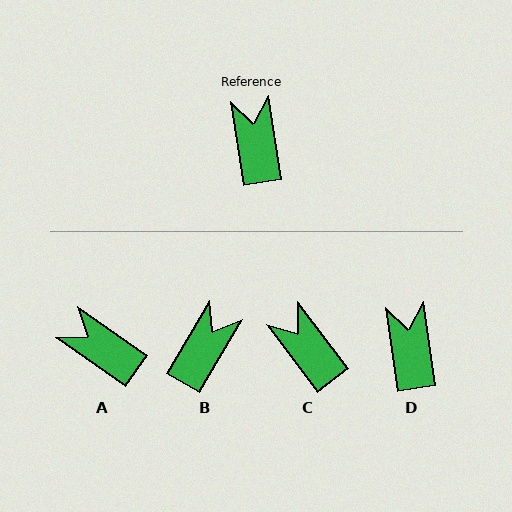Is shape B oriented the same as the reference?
No, it is off by about 38 degrees.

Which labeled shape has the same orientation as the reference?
D.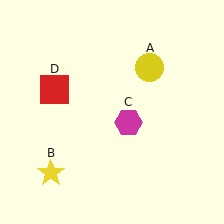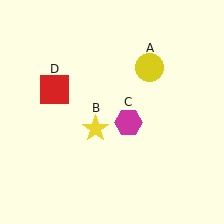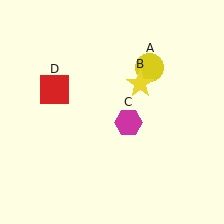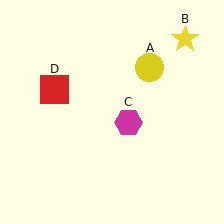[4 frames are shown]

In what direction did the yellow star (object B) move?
The yellow star (object B) moved up and to the right.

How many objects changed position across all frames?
1 object changed position: yellow star (object B).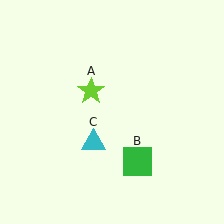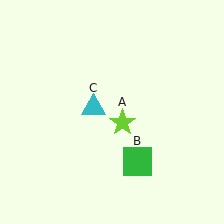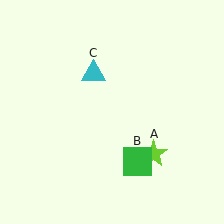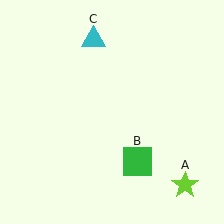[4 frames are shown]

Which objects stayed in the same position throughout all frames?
Green square (object B) remained stationary.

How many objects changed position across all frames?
2 objects changed position: lime star (object A), cyan triangle (object C).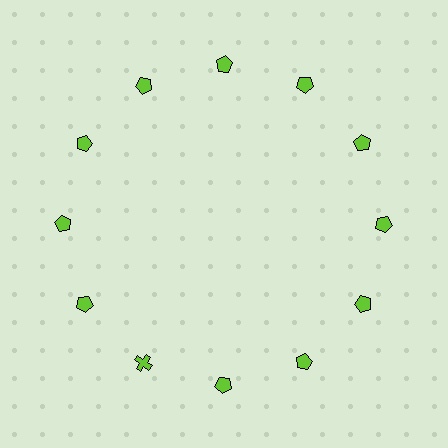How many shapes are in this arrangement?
There are 12 shapes arranged in a ring pattern.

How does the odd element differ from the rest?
It has a different shape: cross instead of pentagon.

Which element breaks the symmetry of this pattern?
The lime cross at roughly the 7 o'clock position breaks the symmetry. All other shapes are lime pentagons.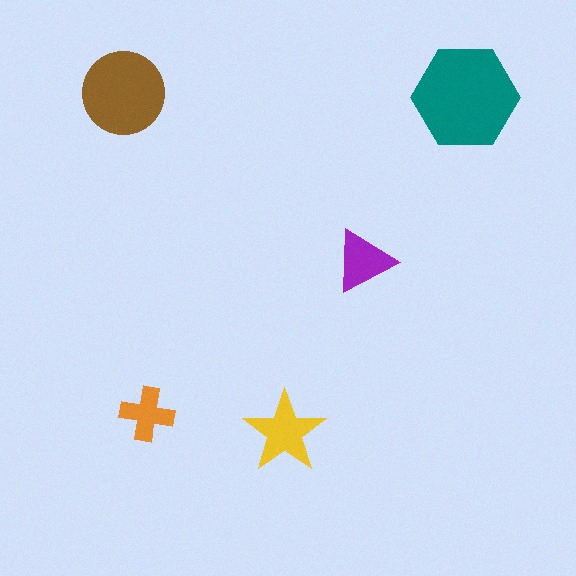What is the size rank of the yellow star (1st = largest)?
3rd.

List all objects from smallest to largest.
The orange cross, the purple triangle, the yellow star, the brown circle, the teal hexagon.